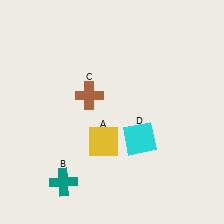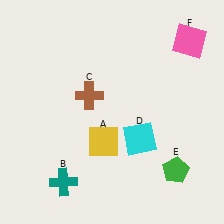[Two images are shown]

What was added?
A green pentagon (E), a pink square (F) were added in Image 2.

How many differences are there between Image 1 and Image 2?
There are 2 differences between the two images.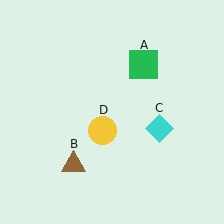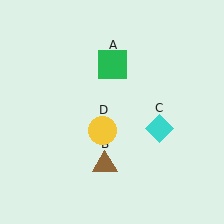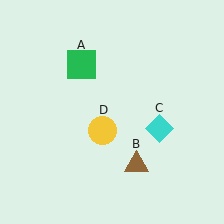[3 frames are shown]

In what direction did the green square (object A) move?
The green square (object A) moved left.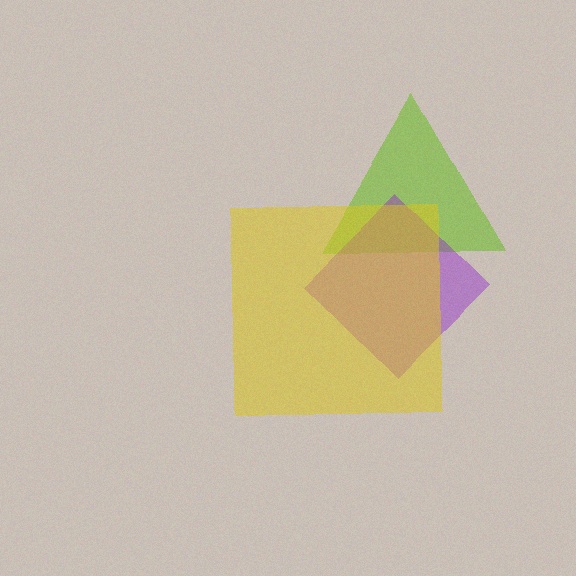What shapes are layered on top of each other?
The layered shapes are: a lime triangle, a purple diamond, a yellow square.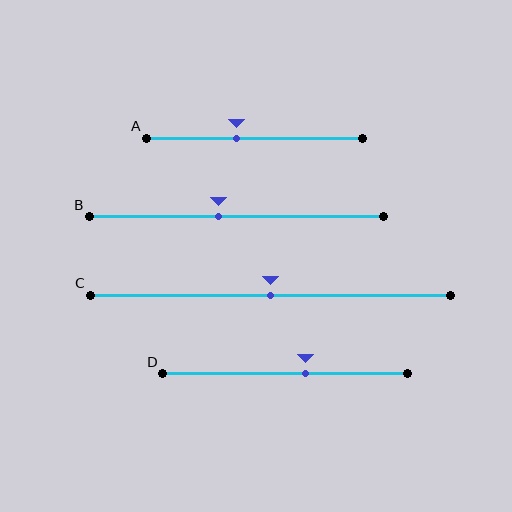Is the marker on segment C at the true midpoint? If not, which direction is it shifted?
Yes, the marker on segment C is at the true midpoint.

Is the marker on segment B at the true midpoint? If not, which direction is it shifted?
No, the marker on segment B is shifted to the left by about 6% of the segment length.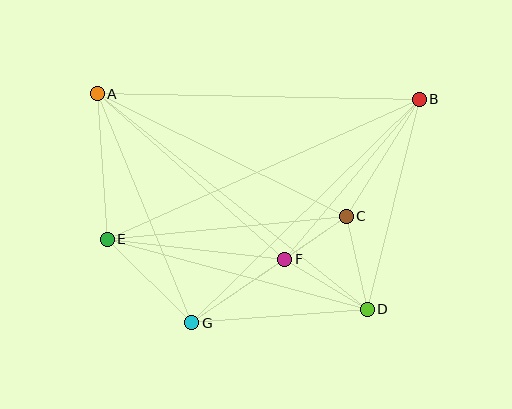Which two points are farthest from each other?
Points A and D are farthest from each other.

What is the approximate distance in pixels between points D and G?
The distance between D and G is approximately 176 pixels.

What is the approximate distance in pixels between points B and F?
The distance between B and F is approximately 209 pixels.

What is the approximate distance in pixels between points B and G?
The distance between B and G is approximately 319 pixels.